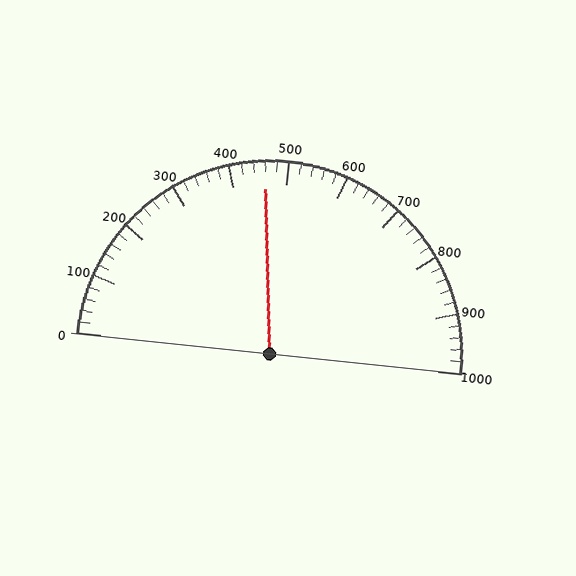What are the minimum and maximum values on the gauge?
The gauge ranges from 0 to 1000.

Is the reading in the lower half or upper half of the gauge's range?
The reading is in the lower half of the range (0 to 1000).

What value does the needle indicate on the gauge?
The needle indicates approximately 460.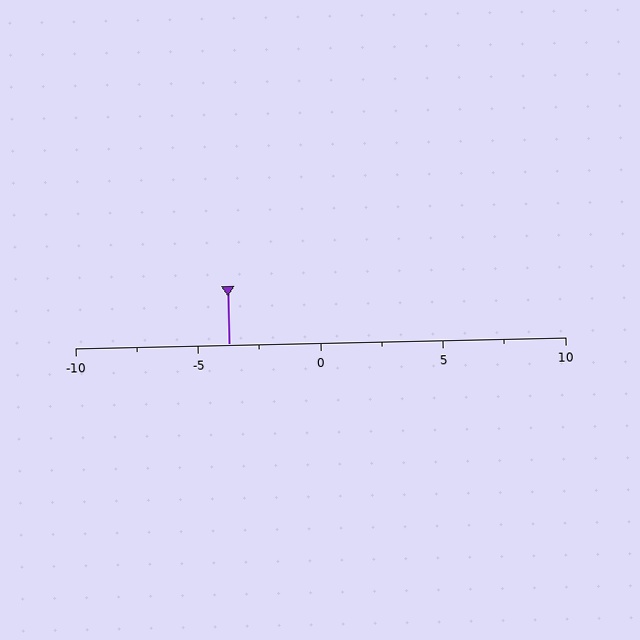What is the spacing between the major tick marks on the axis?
The major ticks are spaced 5 apart.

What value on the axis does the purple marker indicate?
The marker indicates approximately -3.8.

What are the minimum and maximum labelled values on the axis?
The axis runs from -10 to 10.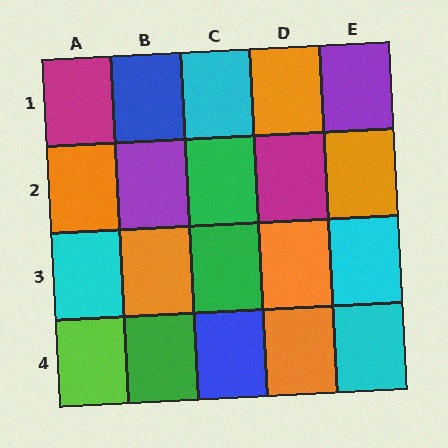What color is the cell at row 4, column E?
Cyan.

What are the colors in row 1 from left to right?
Magenta, blue, cyan, orange, purple.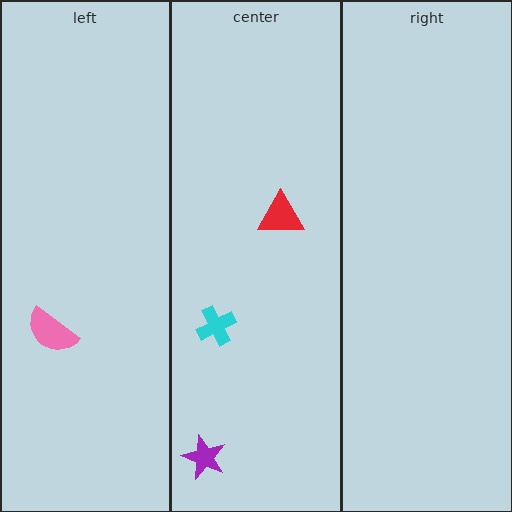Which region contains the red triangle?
The center region.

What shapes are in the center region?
The cyan cross, the purple star, the red triangle.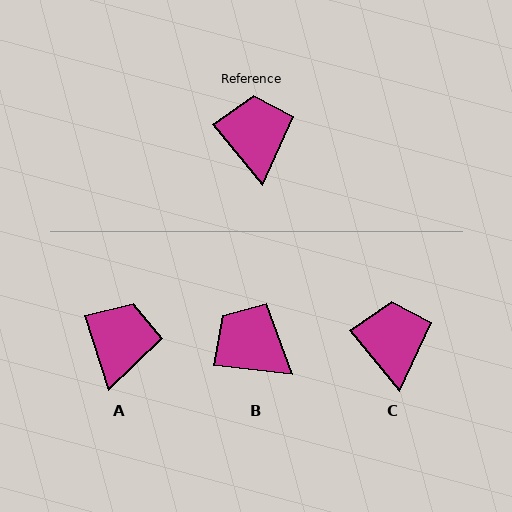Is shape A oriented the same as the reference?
No, it is off by about 22 degrees.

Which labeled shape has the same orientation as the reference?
C.